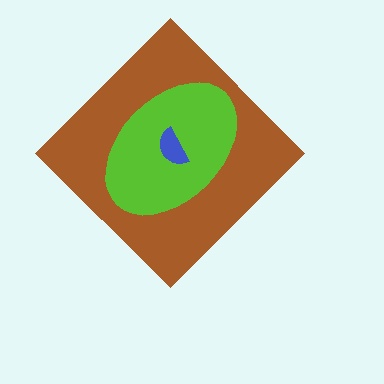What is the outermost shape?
The brown diamond.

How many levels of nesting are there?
3.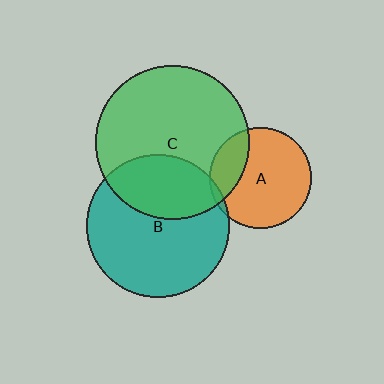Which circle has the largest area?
Circle C (green).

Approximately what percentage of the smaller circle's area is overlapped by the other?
Approximately 25%.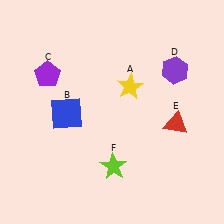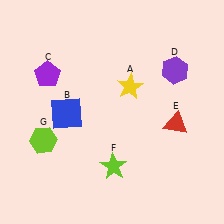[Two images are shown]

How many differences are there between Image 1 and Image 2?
There is 1 difference between the two images.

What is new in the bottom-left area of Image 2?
A lime hexagon (G) was added in the bottom-left area of Image 2.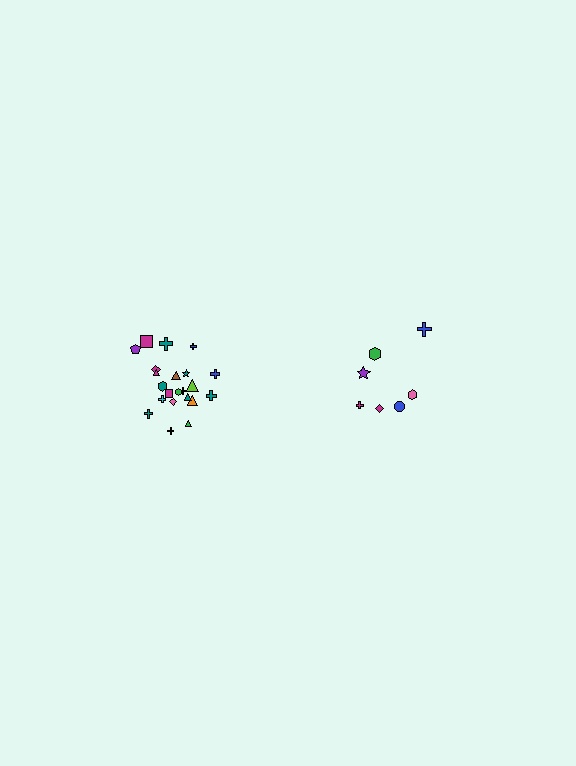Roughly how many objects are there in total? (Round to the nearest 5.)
Roughly 30 objects in total.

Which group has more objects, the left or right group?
The left group.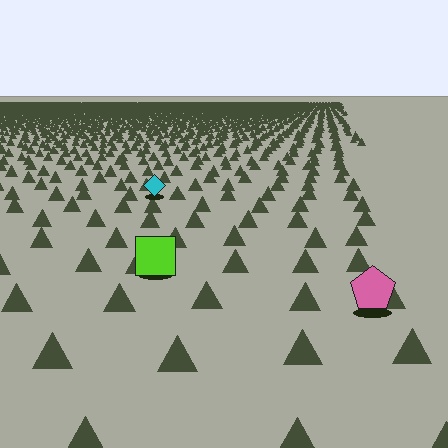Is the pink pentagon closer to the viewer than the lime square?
Yes. The pink pentagon is closer — you can tell from the texture gradient: the ground texture is coarser near it.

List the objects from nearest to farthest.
From nearest to farthest: the pink pentagon, the lime square, the cyan diamond.